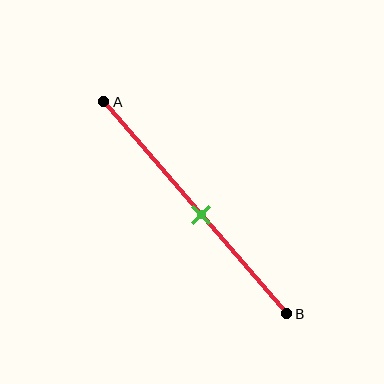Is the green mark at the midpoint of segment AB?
No, the mark is at about 55% from A, not at the 50% midpoint.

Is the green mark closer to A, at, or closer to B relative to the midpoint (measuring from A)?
The green mark is closer to point B than the midpoint of segment AB.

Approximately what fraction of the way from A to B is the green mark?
The green mark is approximately 55% of the way from A to B.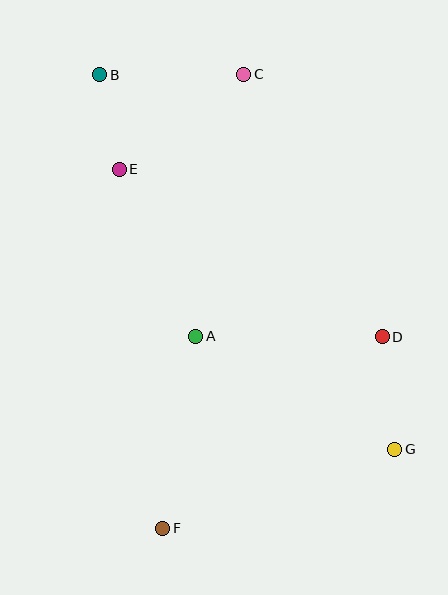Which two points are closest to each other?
Points B and E are closest to each other.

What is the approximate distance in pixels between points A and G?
The distance between A and G is approximately 229 pixels.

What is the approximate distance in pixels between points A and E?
The distance between A and E is approximately 184 pixels.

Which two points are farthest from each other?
Points B and G are farthest from each other.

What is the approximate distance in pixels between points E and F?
The distance between E and F is approximately 362 pixels.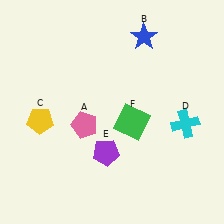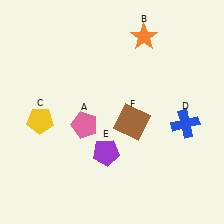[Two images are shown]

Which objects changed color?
B changed from blue to orange. D changed from cyan to blue. F changed from green to brown.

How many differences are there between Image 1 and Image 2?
There are 3 differences between the two images.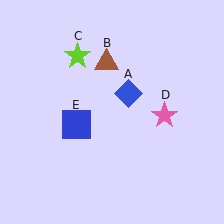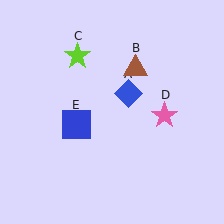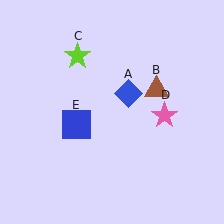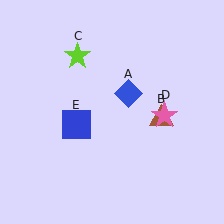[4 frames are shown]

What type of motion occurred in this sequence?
The brown triangle (object B) rotated clockwise around the center of the scene.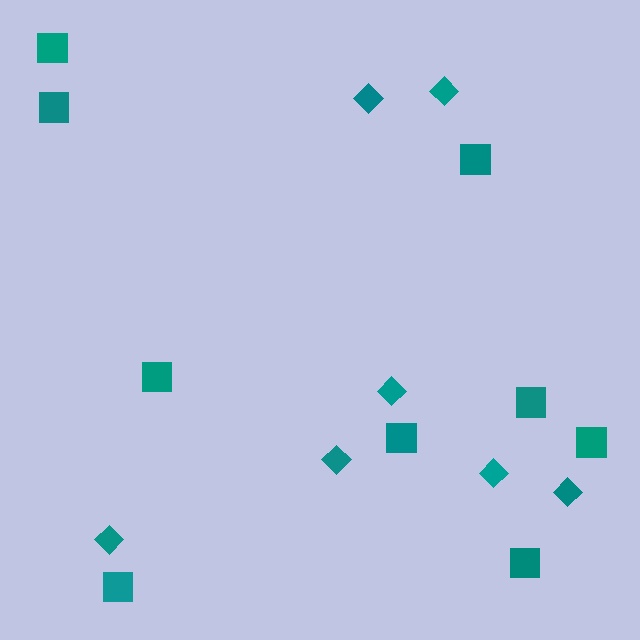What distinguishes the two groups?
There are 2 groups: one group of diamonds (7) and one group of squares (9).